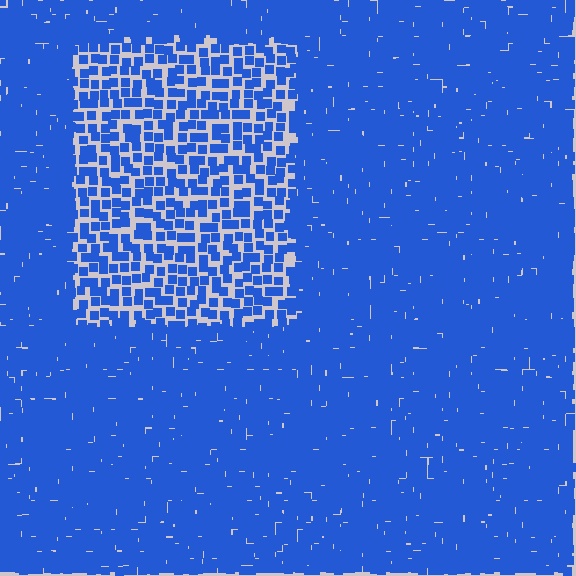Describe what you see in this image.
The image contains small blue elements arranged at two different densities. A rectangle-shaped region is visible where the elements are less densely packed than the surrounding area.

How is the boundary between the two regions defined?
The boundary is defined by a change in element density (approximately 2.3x ratio). All elements are the same color, size, and shape.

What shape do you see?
I see a rectangle.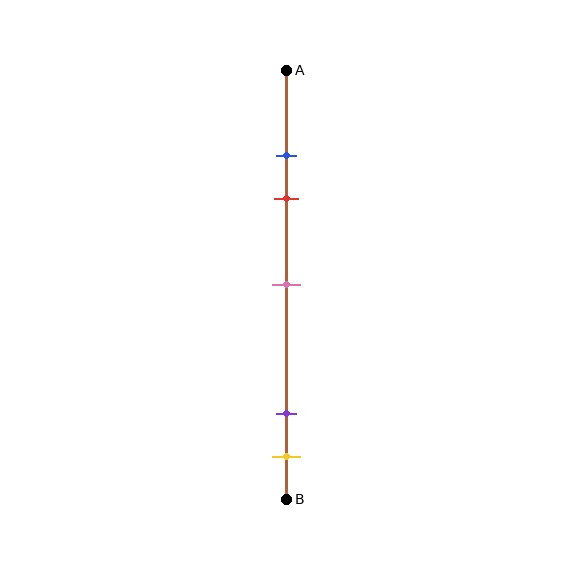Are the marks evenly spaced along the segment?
No, the marks are not evenly spaced.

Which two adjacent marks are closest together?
The blue and red marks are the closest adjacent pair.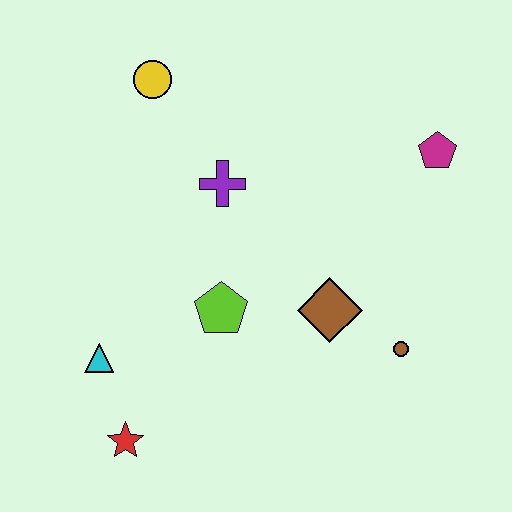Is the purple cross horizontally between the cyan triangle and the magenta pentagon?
Yes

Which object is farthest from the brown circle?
The yellow circle is farthest from the brown circle.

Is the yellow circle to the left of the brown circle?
Yes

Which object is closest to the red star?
The cyan triangle is closest to the red star.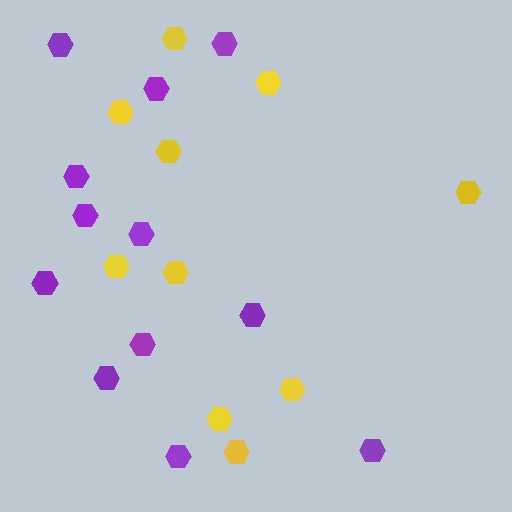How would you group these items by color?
There are 2 groups: one group of yellow hexagons (10) and one group of purple hexagons (12).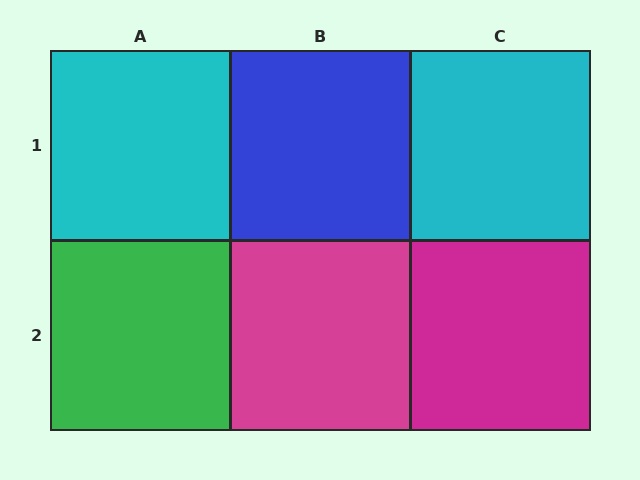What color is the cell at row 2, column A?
Green.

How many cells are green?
1 cell is green.